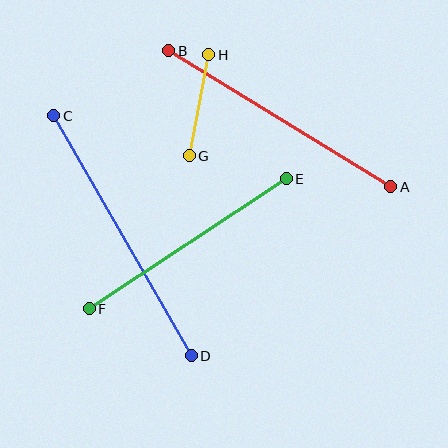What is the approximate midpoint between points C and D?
The midpoint is at approximately (122, 236) pixels.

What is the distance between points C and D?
The distance is approximately 277 pixels.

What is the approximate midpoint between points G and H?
The midpoint is at approximately (199, 105) pixels.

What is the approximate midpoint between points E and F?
The midpoint is at approximately (188, 244) pixels.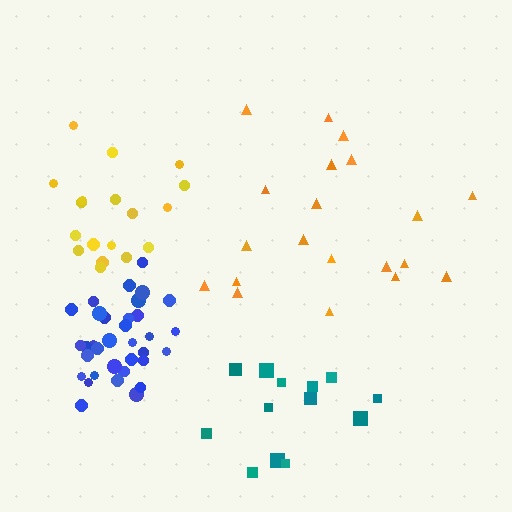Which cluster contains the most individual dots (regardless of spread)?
Blue (35).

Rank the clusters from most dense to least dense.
blue, yellow, teal, orange.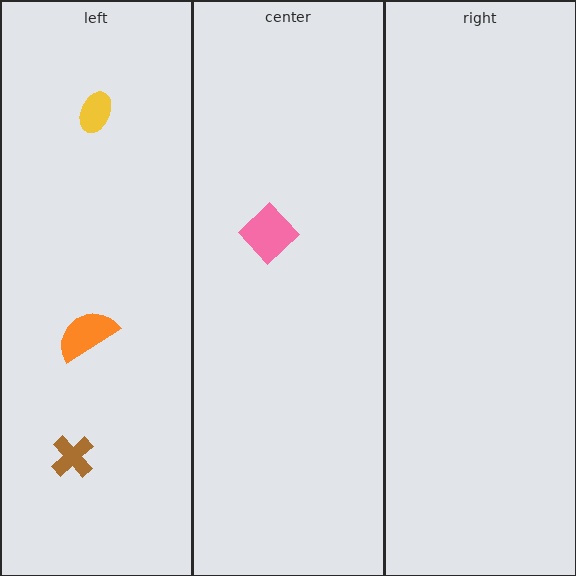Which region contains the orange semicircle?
The left region.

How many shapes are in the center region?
1.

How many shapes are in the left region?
3.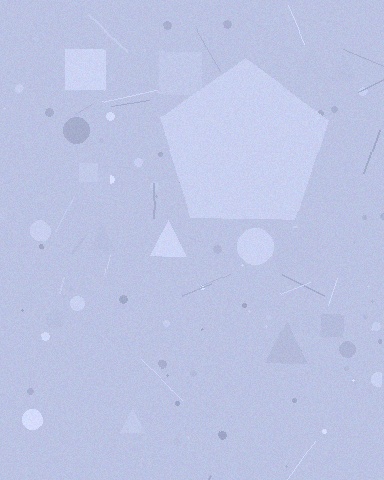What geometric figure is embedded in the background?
A pentagon is embedded in the background.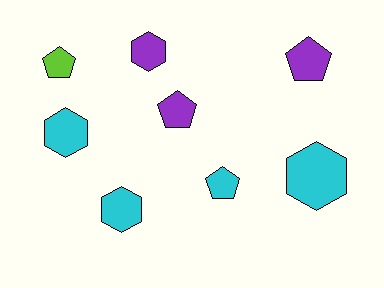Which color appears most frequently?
Cyan, with 4 objects.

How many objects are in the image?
There are 8 objects.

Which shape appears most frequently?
Pentagon, with 4 objects.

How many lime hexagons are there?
There are no lime hexagons.